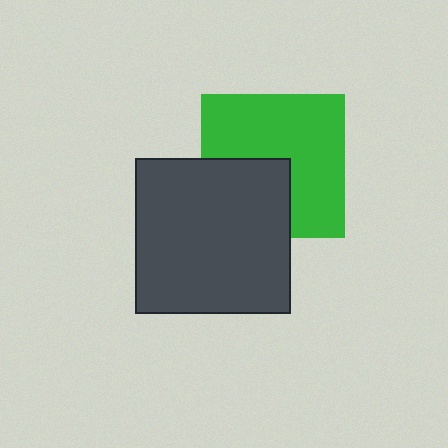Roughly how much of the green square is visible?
Most of it is visible (roughly 65%).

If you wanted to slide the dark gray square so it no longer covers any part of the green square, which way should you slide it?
Slide it toward the lower-left — that is the most direct way to separate the two shapes.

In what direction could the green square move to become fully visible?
The green square could move toward the upper-right. That would shift it out from behind the dark gray square entirely.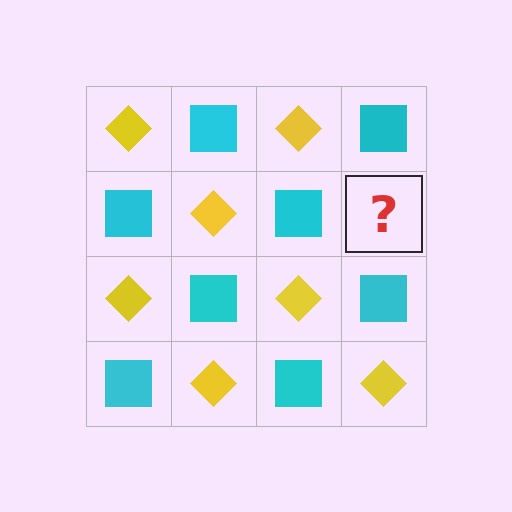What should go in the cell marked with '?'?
The missing cell should contain a yellow diamond.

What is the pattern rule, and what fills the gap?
The rule is that it alternates yellow diamond and cyan square in a checkerboard pattern. The gap should be filled with a yellow diamond.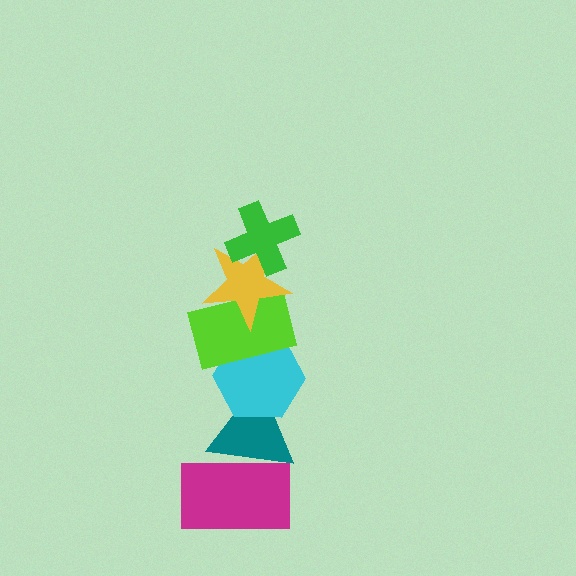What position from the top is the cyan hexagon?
The cyan hexagon is 4th from the top.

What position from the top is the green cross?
The green cross is 1st from the top.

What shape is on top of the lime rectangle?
The yellow star is on top of the lime rectangle.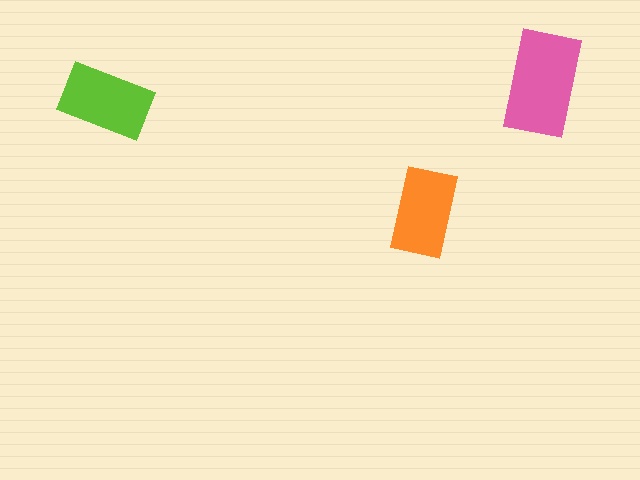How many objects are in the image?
There are 3 objects in the image.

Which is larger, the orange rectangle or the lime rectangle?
The lime one.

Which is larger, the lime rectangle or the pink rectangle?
The pink one.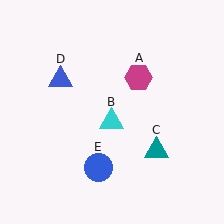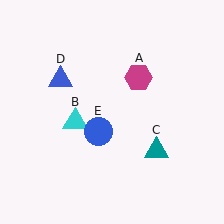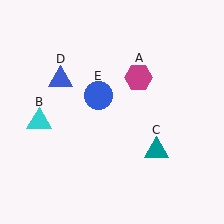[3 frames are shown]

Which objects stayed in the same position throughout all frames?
Magenta hexagon (object A) and teal triangle (object C) and blue triangle (object D) remained stationary.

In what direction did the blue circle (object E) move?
The blue circle (object E) moved up.